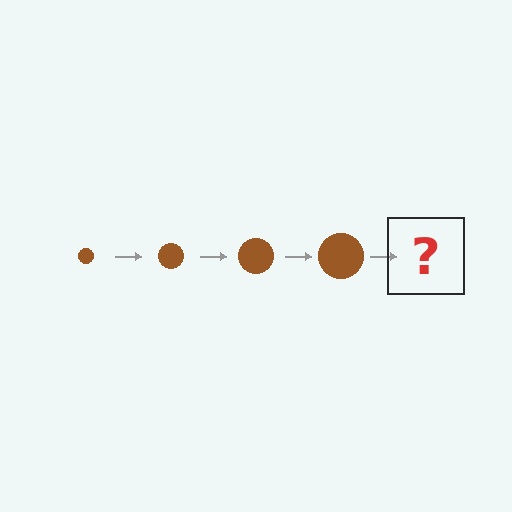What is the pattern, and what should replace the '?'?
The pattern is that the circle gets progressively larger each step. The '?' should be a brown circle, larger than the previous one.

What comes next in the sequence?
The next element should be a brown circle, larger than the previous one.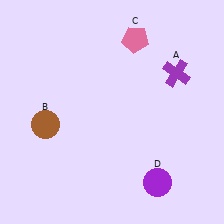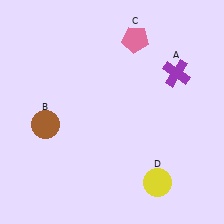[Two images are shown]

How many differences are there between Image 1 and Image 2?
There is 1 difference between the two images.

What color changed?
The circle (D) changed from purple in Image 1 to yellow in Image 2.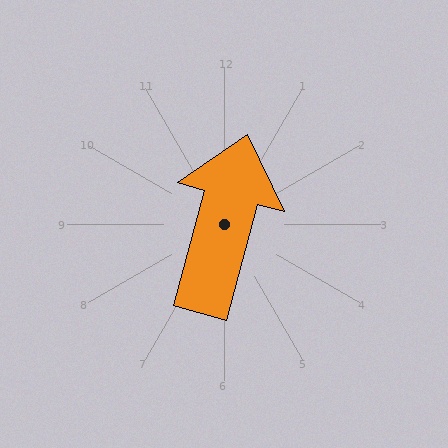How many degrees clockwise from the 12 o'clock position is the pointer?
Approximately 15 degrees.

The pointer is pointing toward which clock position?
Roughly 1 o'clock.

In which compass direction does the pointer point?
North.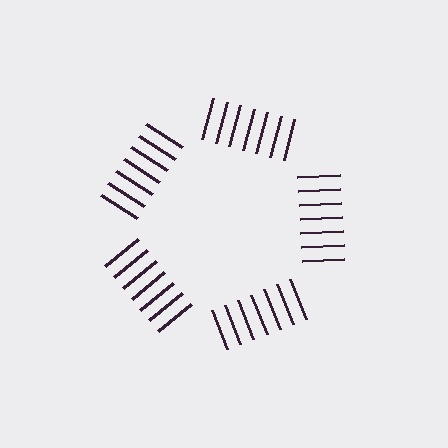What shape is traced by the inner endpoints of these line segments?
An illusory pentagon — the line segments terminate on its edges but no continuous stroke is drawn.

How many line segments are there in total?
35 — 7 along each of the 5 edges.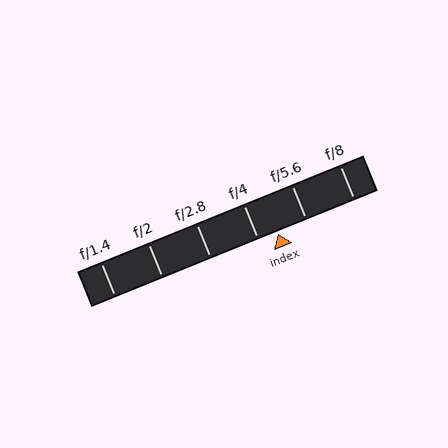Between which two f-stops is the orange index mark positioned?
The index mark is between f/4 and f/5.6.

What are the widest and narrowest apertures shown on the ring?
The widest aperture shown is f/1.4 and the narrowest is f/8.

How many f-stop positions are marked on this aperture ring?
There are 6 f-stop positions marked.